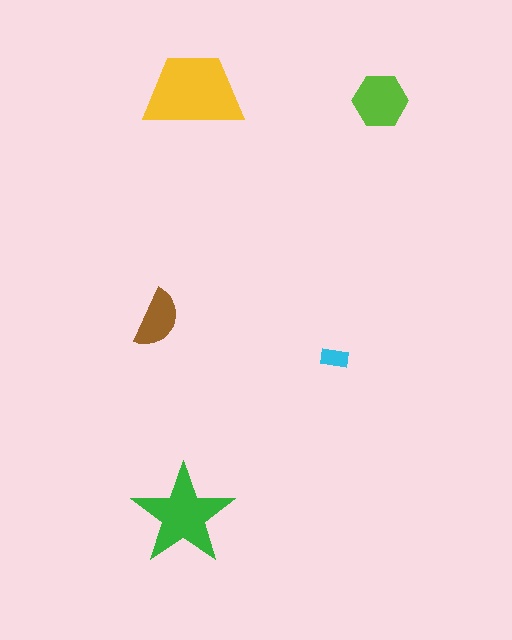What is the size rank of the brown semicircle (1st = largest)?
4th.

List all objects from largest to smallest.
The yellow trapezoid, the green star, the lime hexagon, the brown semicircle, the cyan rectangle.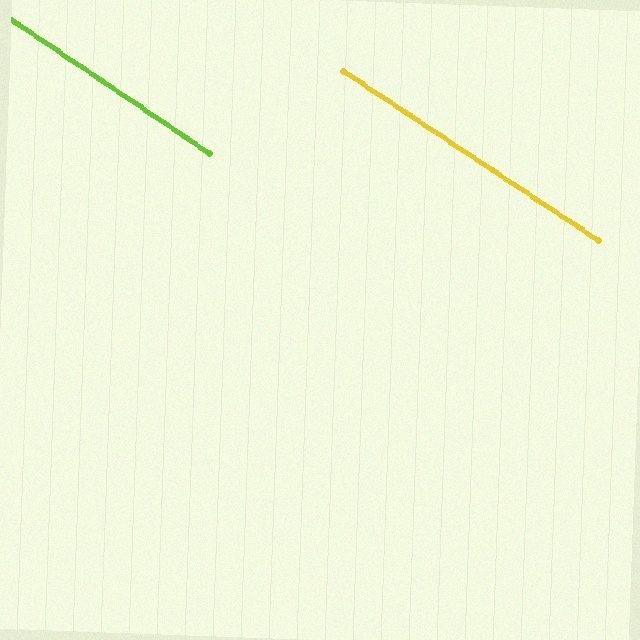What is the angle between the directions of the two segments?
Approximately 1 degree.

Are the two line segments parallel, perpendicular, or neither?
Parallel — their directions differ by only 0.7°.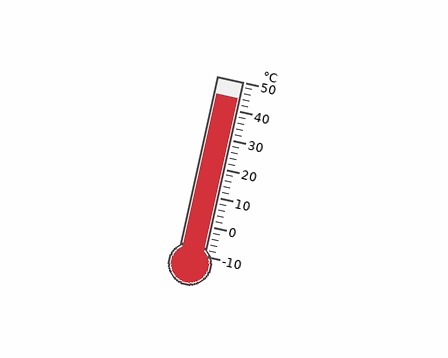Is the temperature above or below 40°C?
The temperature is above 40°C.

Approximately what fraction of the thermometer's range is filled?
The thermometer is filled to approximately 90% of its range.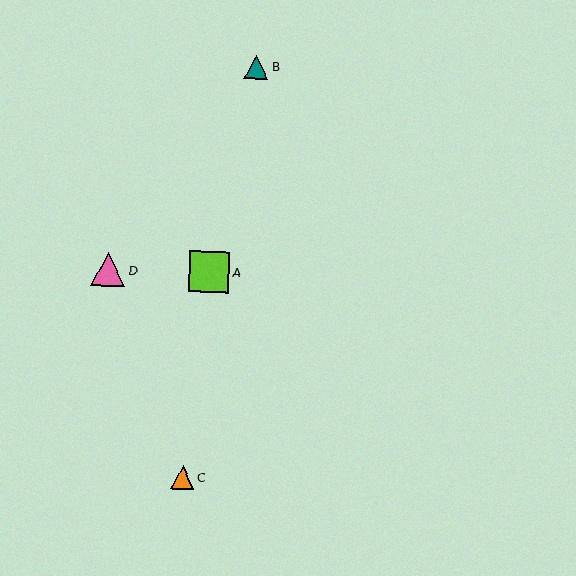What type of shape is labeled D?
Shape D is a pink triangle.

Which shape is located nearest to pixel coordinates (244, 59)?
The teal triangle (labeled B) at (257, 67) is nearest to that location.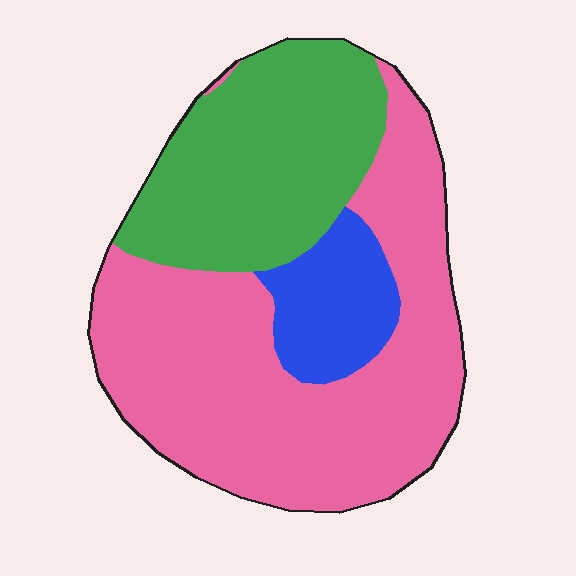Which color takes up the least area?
Blue, at roughly 10%.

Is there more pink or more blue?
Pink.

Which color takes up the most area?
Pink, at roughly 55%.